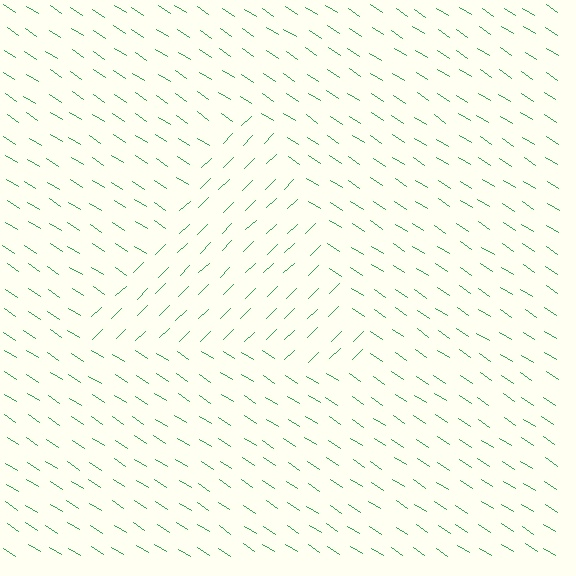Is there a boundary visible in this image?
Yes, there is a texture boundary formed by a change in line orientation.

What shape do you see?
I see a triangle.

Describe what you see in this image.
The image is filled with small green line segments. A triangle region in the image has lines oriented differently from the surrounding lines, creating a visible texture boundary.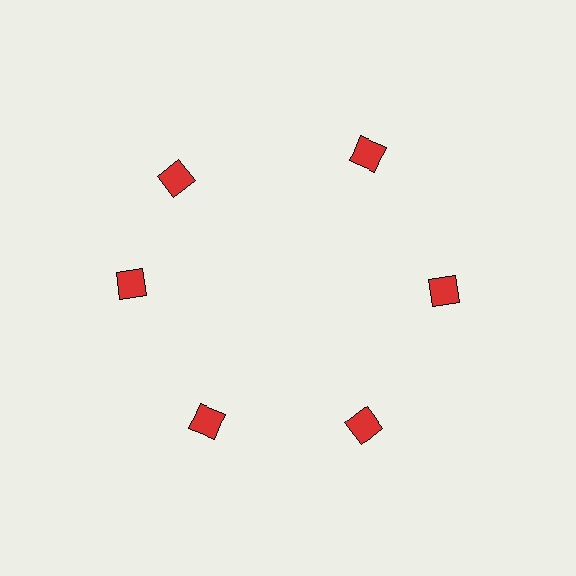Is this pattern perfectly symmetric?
No. The 6 red squares are arranged in a ring, but one element near the 11 o'clock position is rotated out of alignment along the ring, breaking the 6-fold rotational symmetry.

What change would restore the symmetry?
The symmetry would be restored by rotating it back into even spacing with its neighbors so that all 6 squares sit at equal angles and equal distance from the center.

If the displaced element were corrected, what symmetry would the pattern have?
It would have 6-fold rotational symmetry — the pattern would map onto itself every 60 degrees.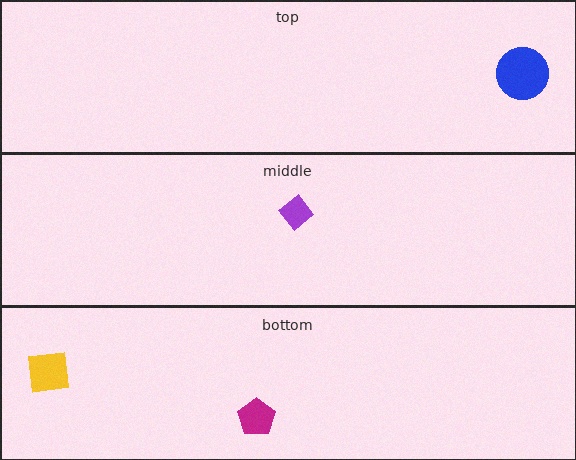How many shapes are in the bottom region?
2.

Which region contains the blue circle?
The top region.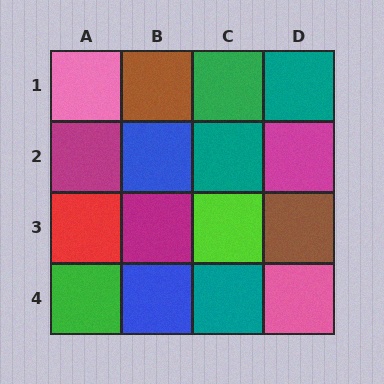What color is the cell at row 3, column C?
Lime.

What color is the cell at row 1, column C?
Green.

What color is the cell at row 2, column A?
Magenta.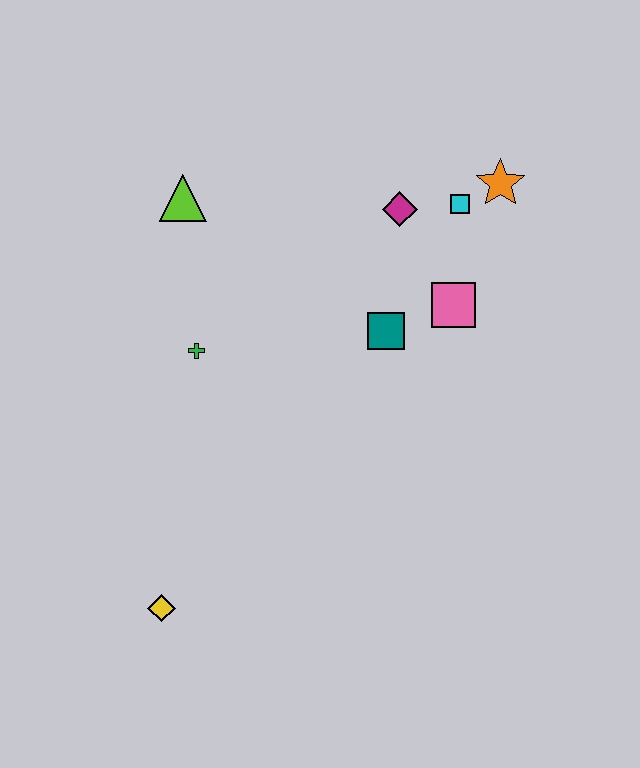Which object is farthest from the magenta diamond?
The yellow diamond is farthest from the magenta diamond.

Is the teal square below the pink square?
Yes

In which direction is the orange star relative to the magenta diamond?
The orange star is to the right of the magenta diamond.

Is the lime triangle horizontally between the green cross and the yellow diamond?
Yes